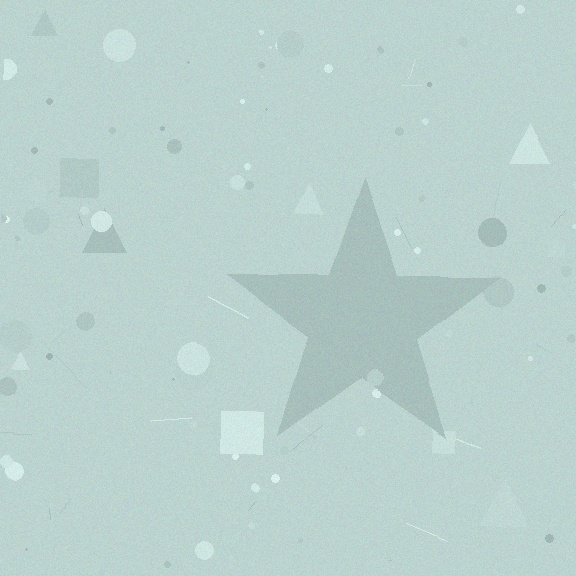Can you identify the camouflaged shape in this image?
The camouflaged shape is a star.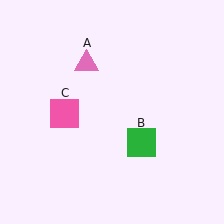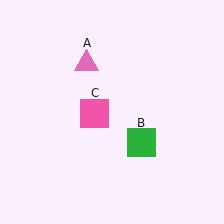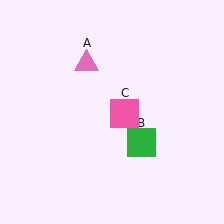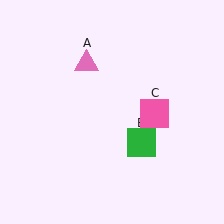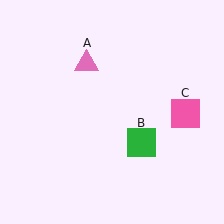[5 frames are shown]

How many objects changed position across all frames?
1 object changed position: pink square (object C).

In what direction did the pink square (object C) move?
The pink square (object C) moved right.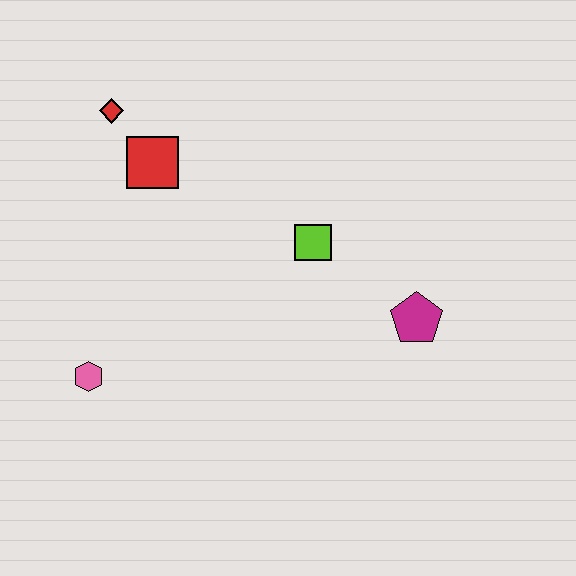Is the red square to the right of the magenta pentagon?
No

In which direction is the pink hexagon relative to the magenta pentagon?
The pink hexagon is to the left of the magenta pentagon.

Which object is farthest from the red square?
The magenta pentagon is farthest from the red square.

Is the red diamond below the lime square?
No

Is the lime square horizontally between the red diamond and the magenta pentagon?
Yes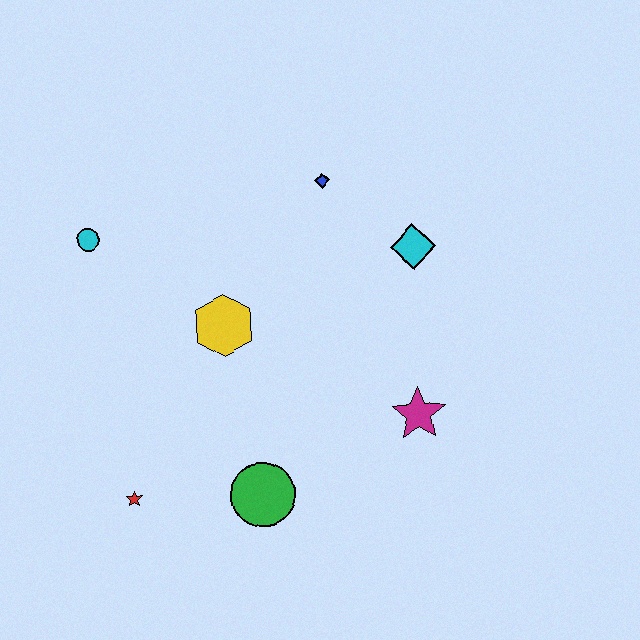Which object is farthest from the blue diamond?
The red star is farthest from the blue diamond.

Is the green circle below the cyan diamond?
Yes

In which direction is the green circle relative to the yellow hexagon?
The green circle is below the yellow hexagon.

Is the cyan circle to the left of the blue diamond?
Yes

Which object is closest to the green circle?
The red star is closest to the green circle.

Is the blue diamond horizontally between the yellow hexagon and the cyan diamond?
Yes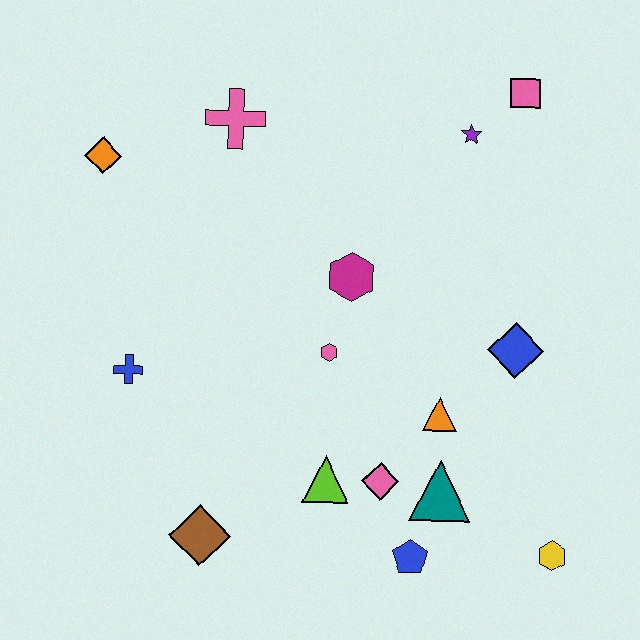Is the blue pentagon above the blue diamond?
No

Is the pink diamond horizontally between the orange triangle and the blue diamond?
No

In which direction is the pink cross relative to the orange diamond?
The pink cross is to the right of the orange diamond.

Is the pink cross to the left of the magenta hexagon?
Yes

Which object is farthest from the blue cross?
The pink square is farthest from the blue cross.